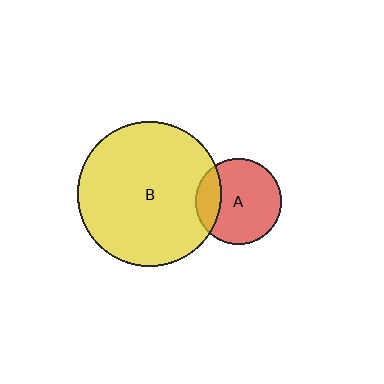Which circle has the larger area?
Circle B (yellow).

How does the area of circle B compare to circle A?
Approximately 2.9 times.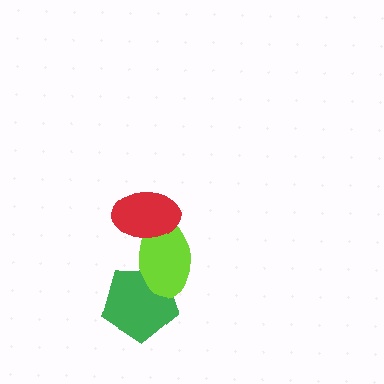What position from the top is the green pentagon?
The green pentagon is 3rd from the top.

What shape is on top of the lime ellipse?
The red ellipse is on top of the lime ellipse.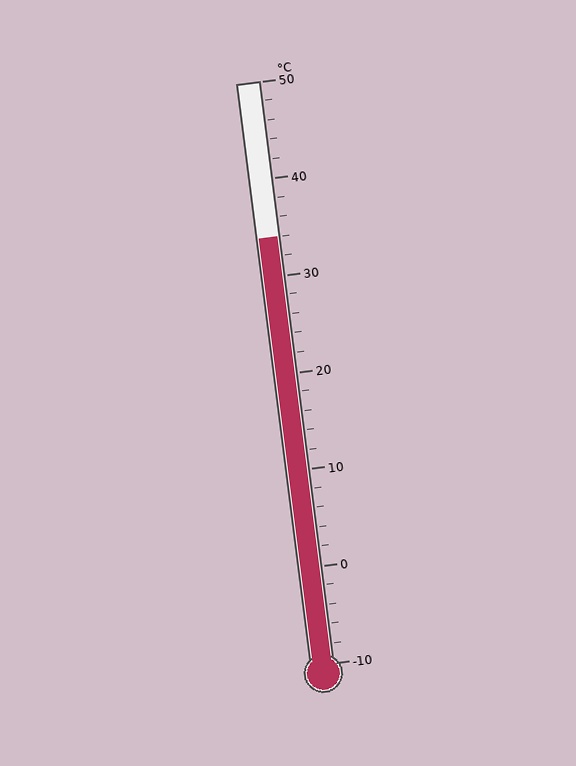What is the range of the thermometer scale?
The thermometer scale ranges from -10°C to 50°C.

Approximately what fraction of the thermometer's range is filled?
The thermometer is filled to approximately 75% of its range.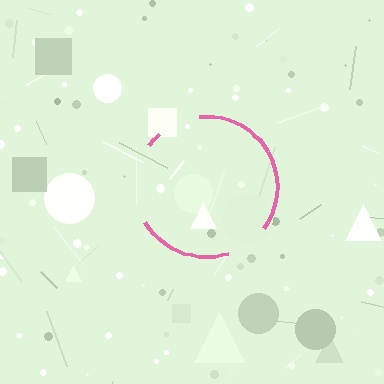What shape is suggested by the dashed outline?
The dashed outline suggests a circle.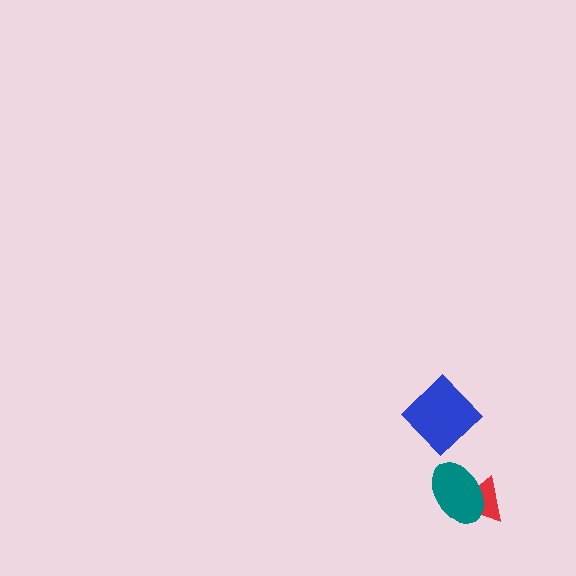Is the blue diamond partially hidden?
No, no other shape covers it.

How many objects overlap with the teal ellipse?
1 object overlaps with the teal ellipse.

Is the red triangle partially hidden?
Yes, it is partially covered by another shape.